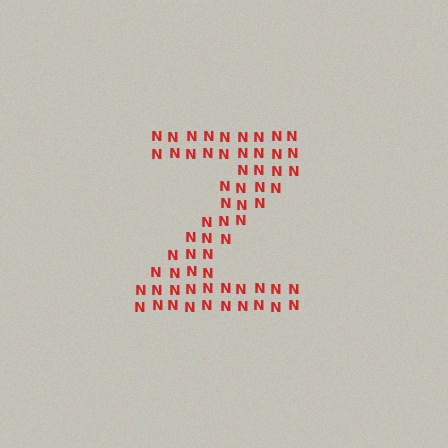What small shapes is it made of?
It is made of small letter N's.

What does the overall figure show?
The overall figure shows the letter Z.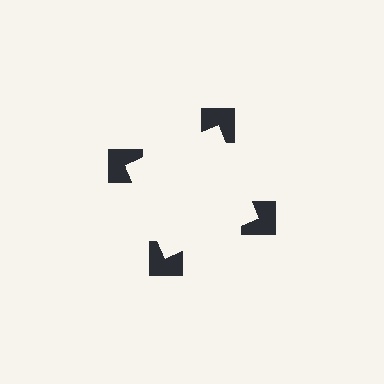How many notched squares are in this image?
There are 4 — one at each vertex of the illusory square.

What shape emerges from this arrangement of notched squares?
An illusory square — its edges are inferred from the aligned wedge cuts in the notched squares, not physically drawn.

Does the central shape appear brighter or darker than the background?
It typically appears slightly brighter than the background, even though no actual brightness change is drawn.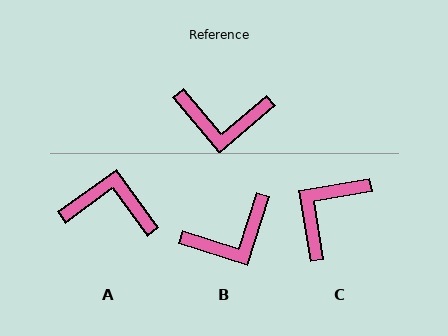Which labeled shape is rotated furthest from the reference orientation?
A, about 175 degrees away.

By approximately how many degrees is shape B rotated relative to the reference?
Approximately 32 degrees counter-clockwise.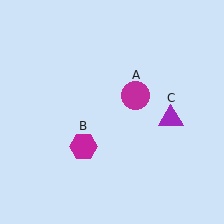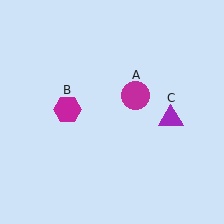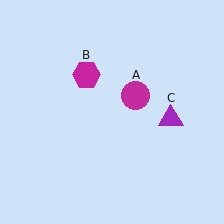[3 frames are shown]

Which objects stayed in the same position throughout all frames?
Magenta circle (object A) and purple triangle (object C) remained stationary.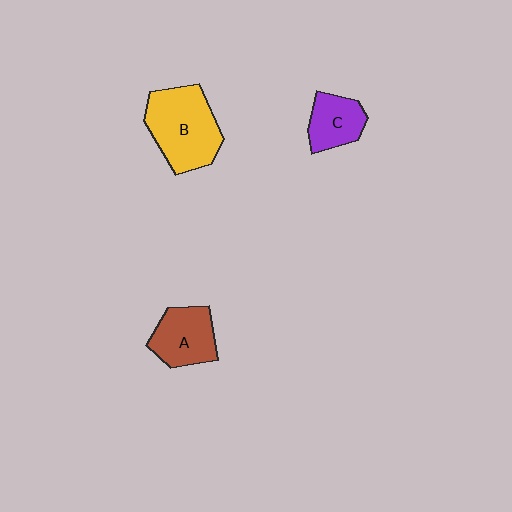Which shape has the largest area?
Shape B (yellow).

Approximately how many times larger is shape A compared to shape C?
Approximately 1.2 times.